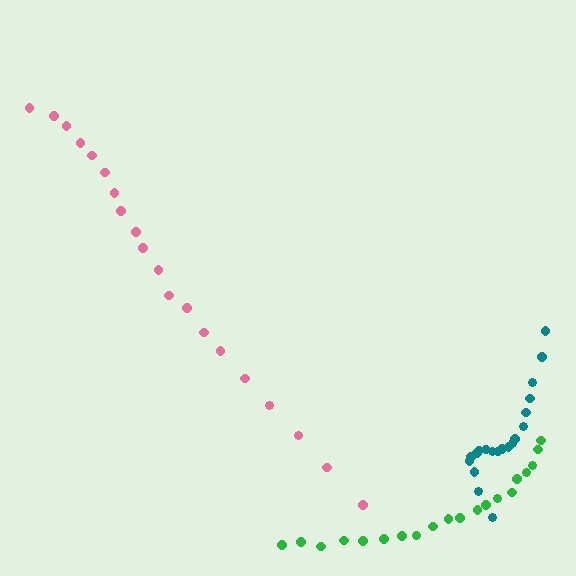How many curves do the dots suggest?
There are 3 distinct paths.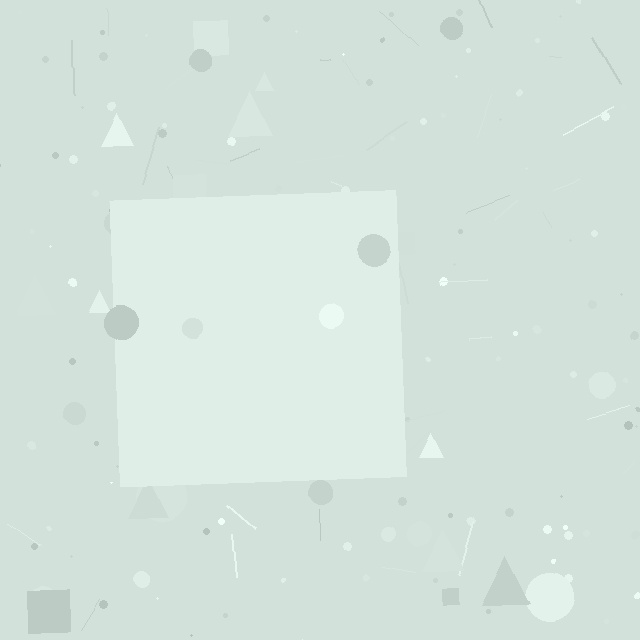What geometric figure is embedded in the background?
A square is embedded in the background.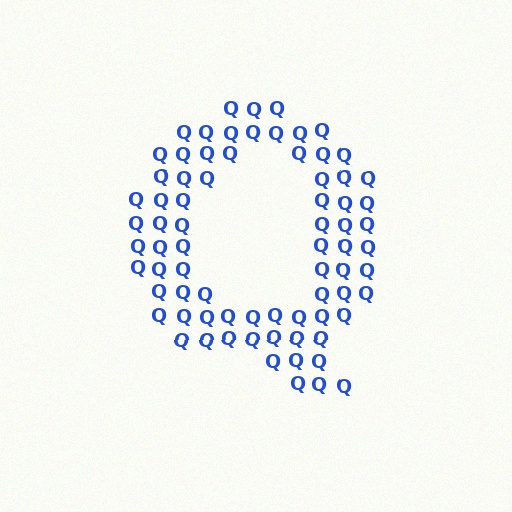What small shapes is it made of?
It is made of small letter Q's.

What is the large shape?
The large shape is the letter Q.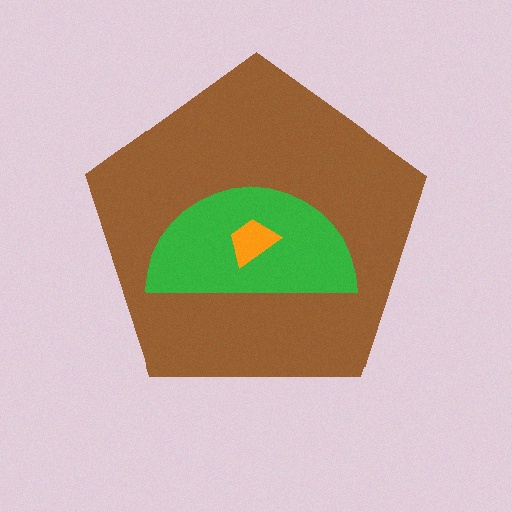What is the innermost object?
The orange trapezoid.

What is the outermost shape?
The brown pentagon.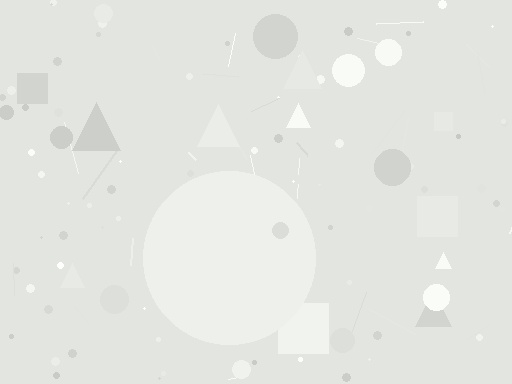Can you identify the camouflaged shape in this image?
The camouflaged shape is a circle.